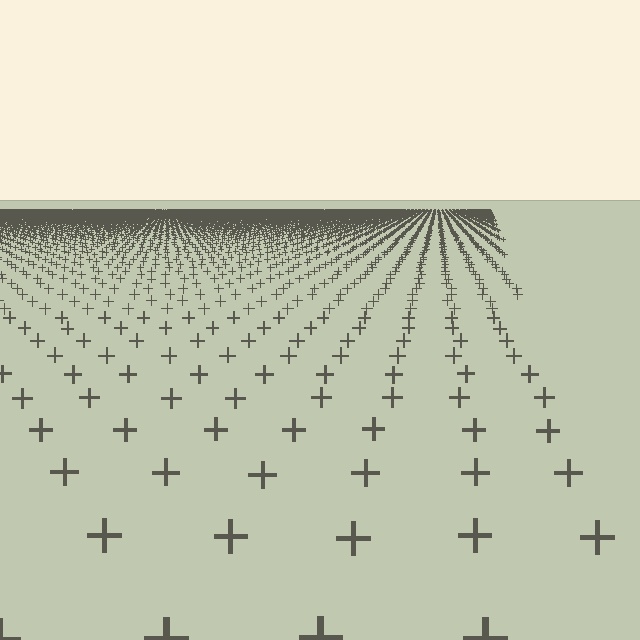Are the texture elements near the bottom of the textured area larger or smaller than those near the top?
Larger. Near the bottom, elements are closer to the viewer and appear at a bigger on-screen size.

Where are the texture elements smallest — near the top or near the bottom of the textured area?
Near the top.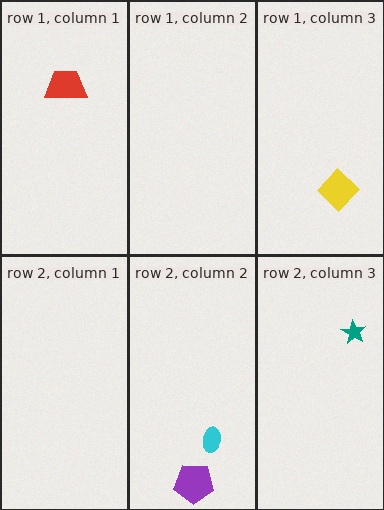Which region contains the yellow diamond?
The row 1, column 3 region.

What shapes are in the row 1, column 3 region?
The yellow diamond.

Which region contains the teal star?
The row 2, column 3 region.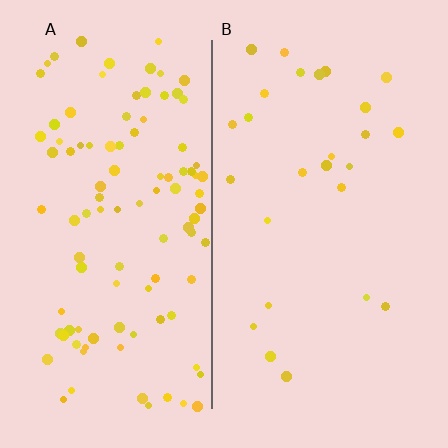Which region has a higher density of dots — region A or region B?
A (the left).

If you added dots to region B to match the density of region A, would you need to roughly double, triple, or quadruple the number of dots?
Approximately quadruple.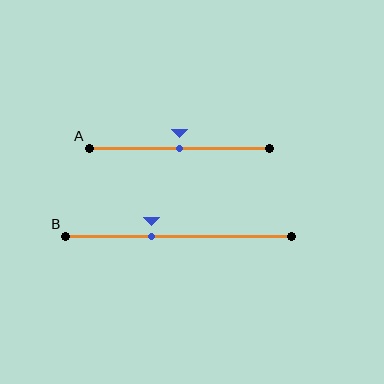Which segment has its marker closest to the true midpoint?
Segment A has its marker closest to the true midpoint.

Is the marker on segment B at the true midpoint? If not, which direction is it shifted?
No, the marker on segment B is shifted to the left by about 12% of the segment length.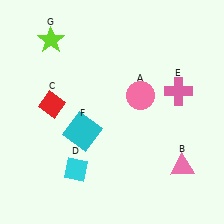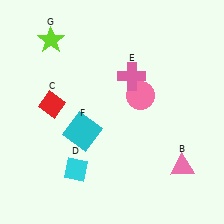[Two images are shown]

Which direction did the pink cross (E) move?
The pink cross (E) moved left.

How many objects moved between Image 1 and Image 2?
1 object moved between the two images.